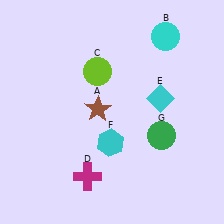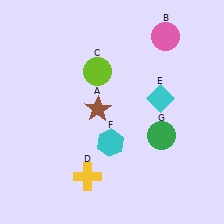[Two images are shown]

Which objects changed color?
B changed from cyan to pink. D changed from magenta to yellow.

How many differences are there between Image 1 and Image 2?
There are 2 differences between the two images.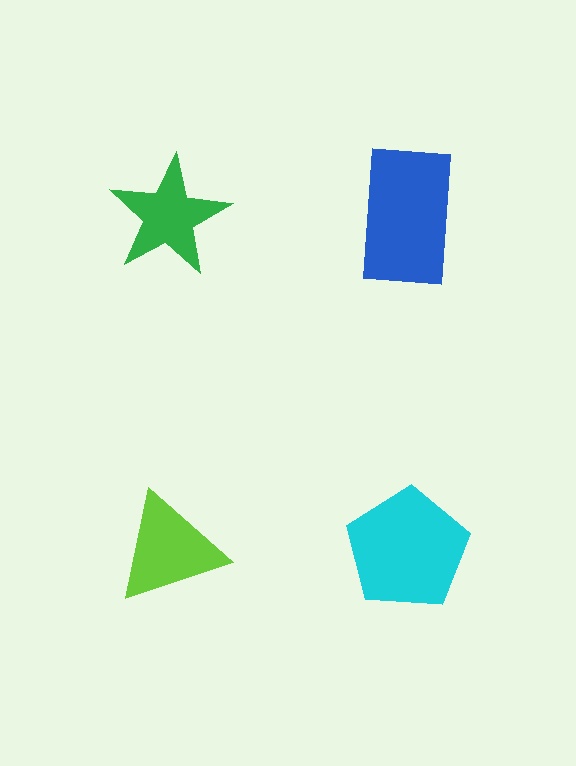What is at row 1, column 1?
A green star.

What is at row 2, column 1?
A lime triangle.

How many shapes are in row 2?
2 shapes.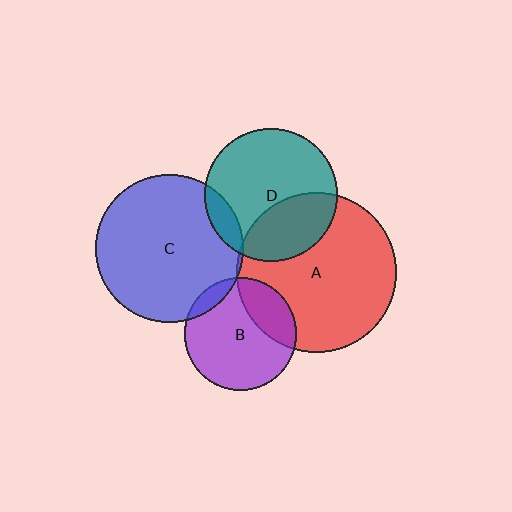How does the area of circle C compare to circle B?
Approximately 1.8 times.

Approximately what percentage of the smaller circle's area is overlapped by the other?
Approximately 25%.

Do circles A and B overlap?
Yes.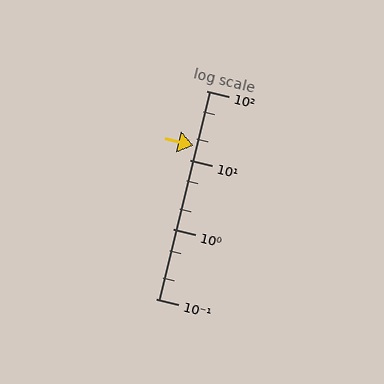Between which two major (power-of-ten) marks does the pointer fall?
The pointer is between 10 and 100.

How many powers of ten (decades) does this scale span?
The scale spans 3 decades, from 0.1 to 100.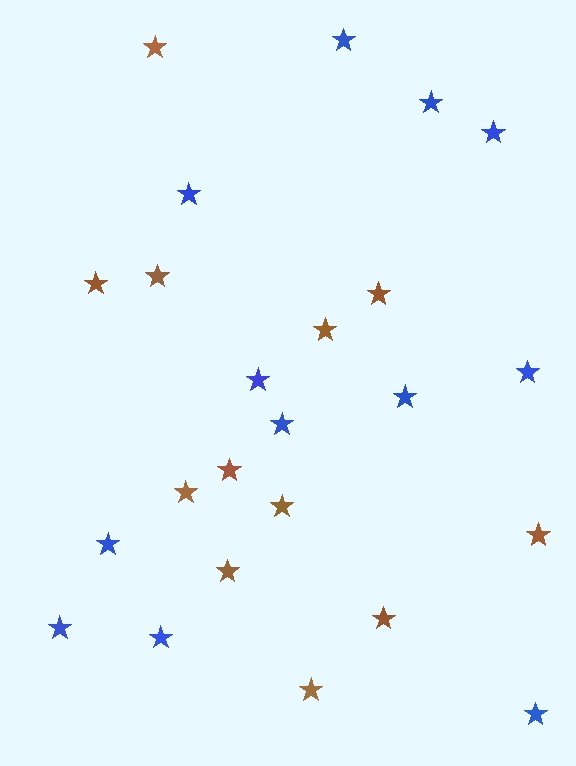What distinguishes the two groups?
There are 2 groups: one group of brown stars (12) and one group of blue stars (12).